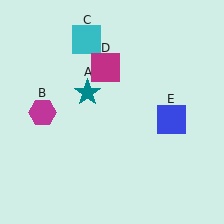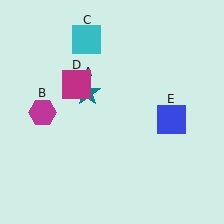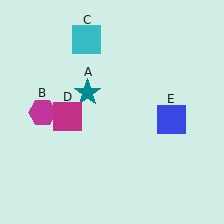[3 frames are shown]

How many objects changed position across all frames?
1 object changed position: magenta square (object D).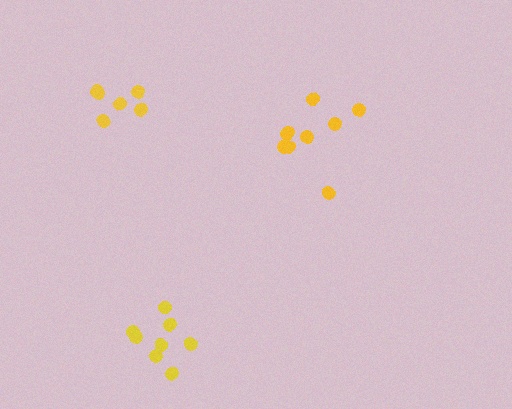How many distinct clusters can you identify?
There are 3 distinct clusters.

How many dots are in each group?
Group 1: 9 dots, Group 2: 8 dots, Group 3: 6 dots (23 total).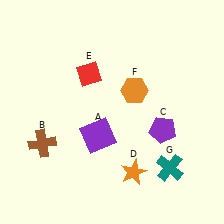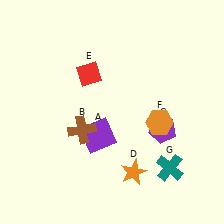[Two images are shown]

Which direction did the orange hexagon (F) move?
The orange hexagon (F) moved down.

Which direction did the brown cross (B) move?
The brown cross (B) moved right.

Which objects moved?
The objects that moved are: the brown cross (B), the orange hexagon (F).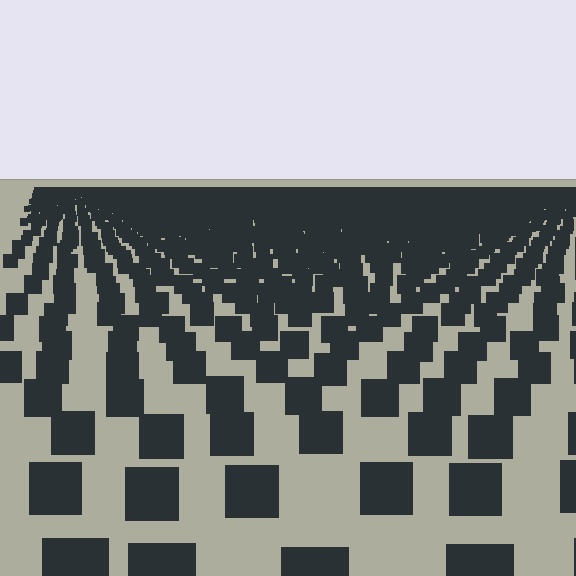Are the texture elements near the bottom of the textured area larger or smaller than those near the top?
Larger. Near the bottom, elements are closer to the viewer and appear at a bigger on-screen size.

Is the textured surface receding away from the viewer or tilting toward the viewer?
The surface is receding away from the viewer. Texture elements get smaller and denser toward the top.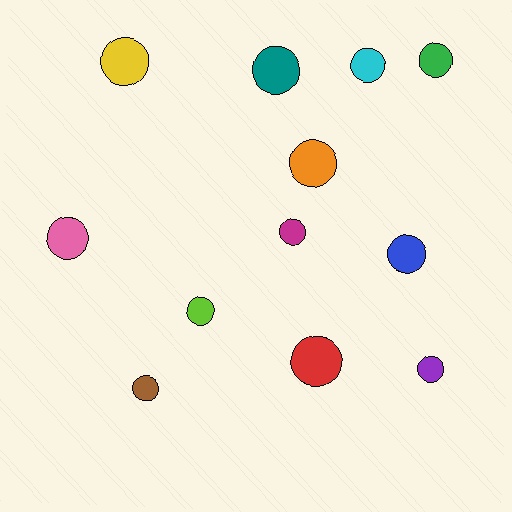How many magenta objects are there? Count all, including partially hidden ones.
There is 1 magenta object.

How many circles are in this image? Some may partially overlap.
There are 12 circles.